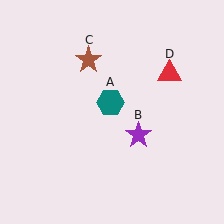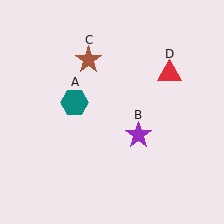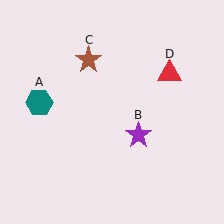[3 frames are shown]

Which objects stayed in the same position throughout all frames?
Purple star (object B) and brown star (object C) and red triangle (object D) remained stationary.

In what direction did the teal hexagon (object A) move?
The teal hexagon (object A) moved left.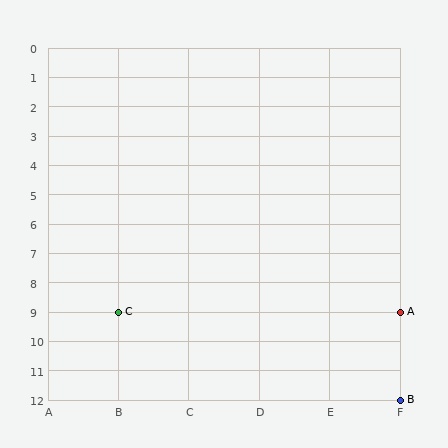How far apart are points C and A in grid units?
Points C and A are 4 columns apart.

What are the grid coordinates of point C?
Point C is at grid coordinates (B, 9).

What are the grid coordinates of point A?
Point A is at grid coordinates (F, 9).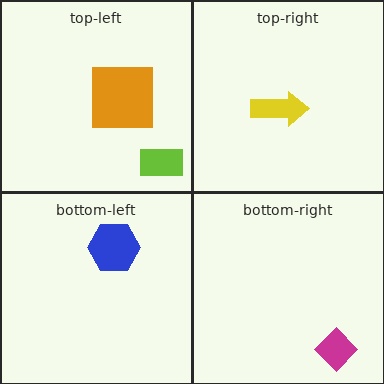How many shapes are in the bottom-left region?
1.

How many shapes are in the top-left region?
2.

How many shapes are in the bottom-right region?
1.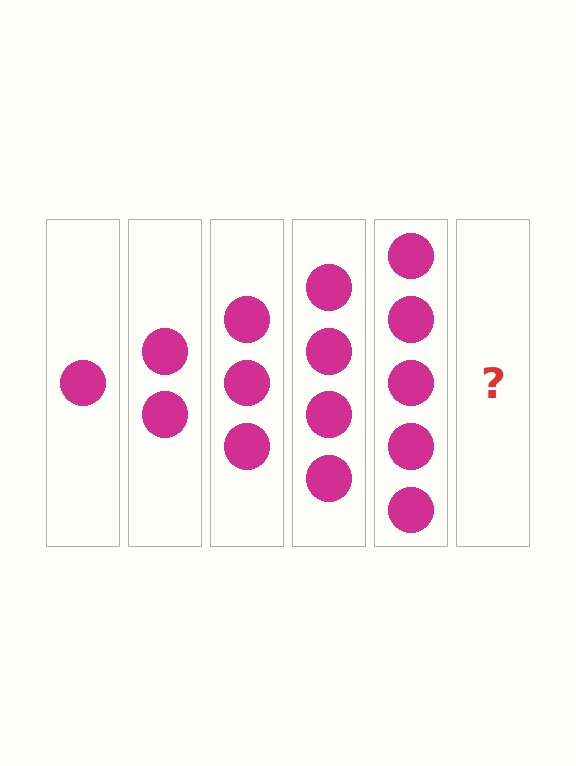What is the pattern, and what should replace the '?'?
The pattern is that each step adds one more circle. The '?' should be 6 circles.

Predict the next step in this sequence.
The next step is 6 circles.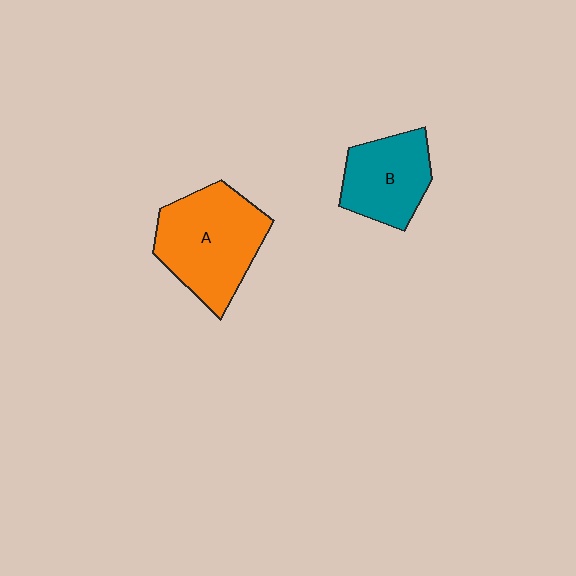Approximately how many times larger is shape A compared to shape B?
Approximately 1.4 times.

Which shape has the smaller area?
Shape B (teal).